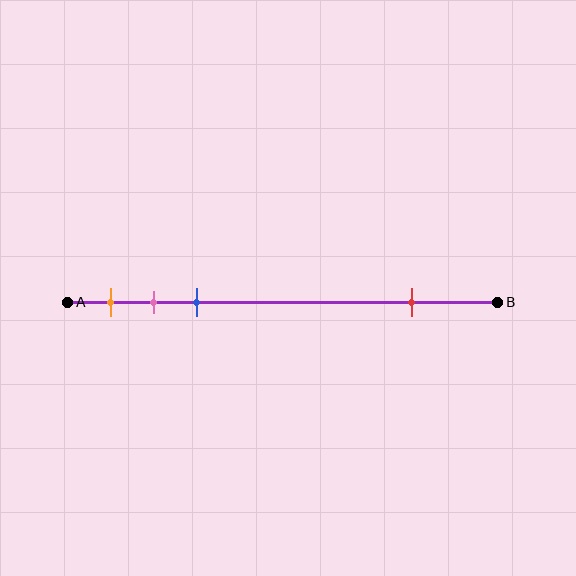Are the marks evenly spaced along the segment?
No, the marks are not evenly spaced.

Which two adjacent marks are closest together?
The pink and blue marks are the closest adjacent pair.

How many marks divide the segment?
There are 4 marks dividing the segment.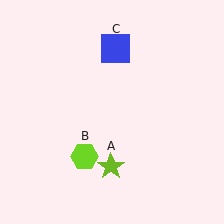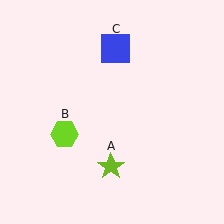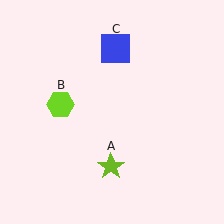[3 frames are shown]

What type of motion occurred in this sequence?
The lime hexagon (object B) rotated clockwise around the center of the scene.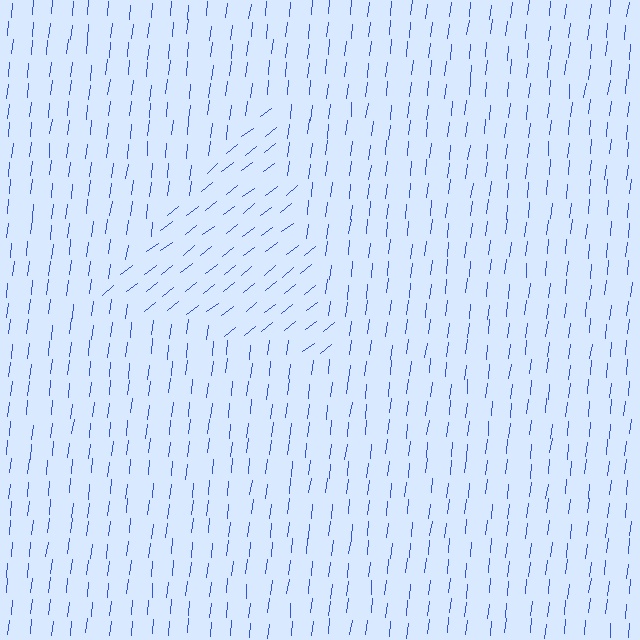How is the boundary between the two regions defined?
The boundary is defined purely by a change in line orientation (approximately 45 degrees difference). All lines are the same color and thickness.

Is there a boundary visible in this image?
Yes, there is a texture boundary formed by a change in line orientation.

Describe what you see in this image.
The image is filled with small blue line segments. A triangle region in the image has lines oriented differently from the surrounding lines, creating a visible texture boundary.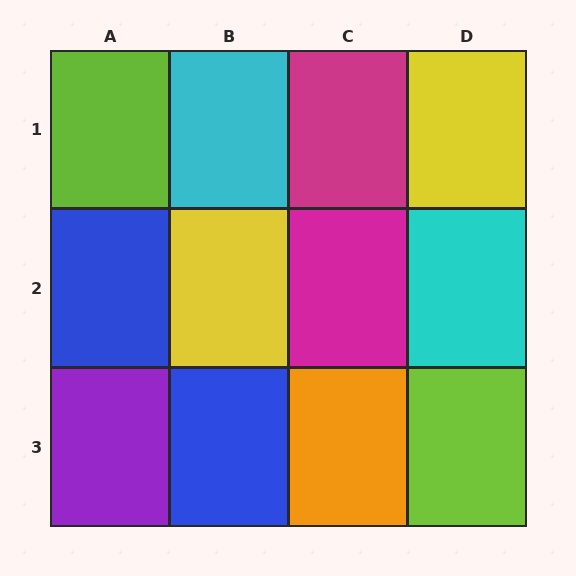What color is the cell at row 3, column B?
Blue.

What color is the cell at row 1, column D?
Yellow.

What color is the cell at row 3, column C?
Orange.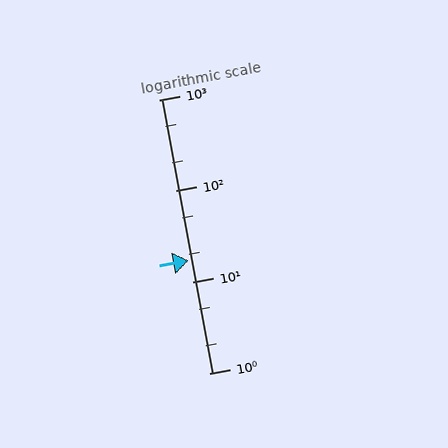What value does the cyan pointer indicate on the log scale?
The pointer indicates approximately 17.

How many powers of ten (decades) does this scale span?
The scale spans 3 decades, from 1 to 1000.